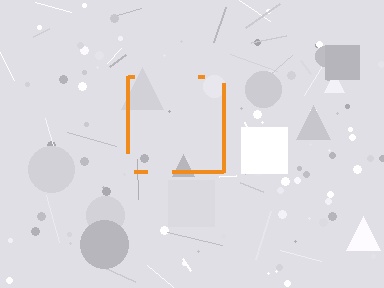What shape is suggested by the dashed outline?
The dashed outline suggests a square.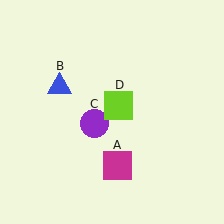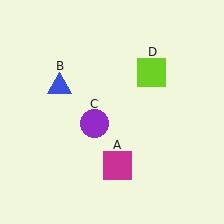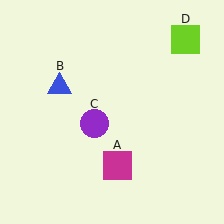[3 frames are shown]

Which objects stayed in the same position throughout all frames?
Magenta square (object A) and blue triangle (object B) and purple circle (object C) remained stationary.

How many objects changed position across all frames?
1 object changed position: lime square (object D).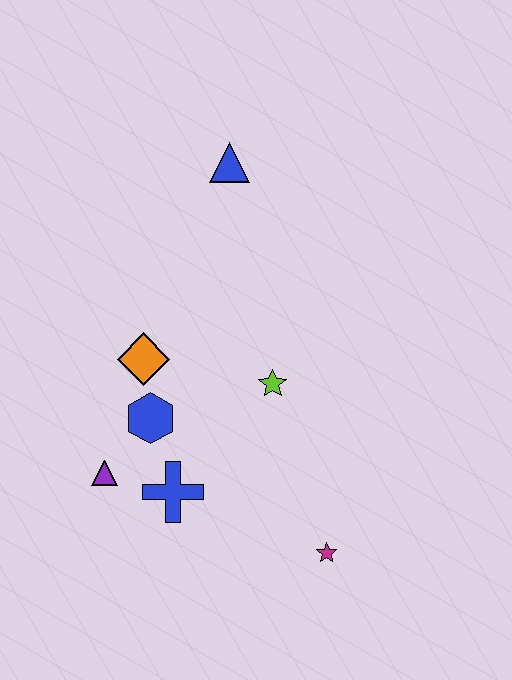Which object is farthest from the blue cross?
The blue triangle is farthest from the blue cross.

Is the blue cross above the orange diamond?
No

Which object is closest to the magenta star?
The blue cross is closest to the magenta star.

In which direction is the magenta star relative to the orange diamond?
The magenta star is below the orange diamond.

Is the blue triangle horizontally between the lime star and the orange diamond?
Yes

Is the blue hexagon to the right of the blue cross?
No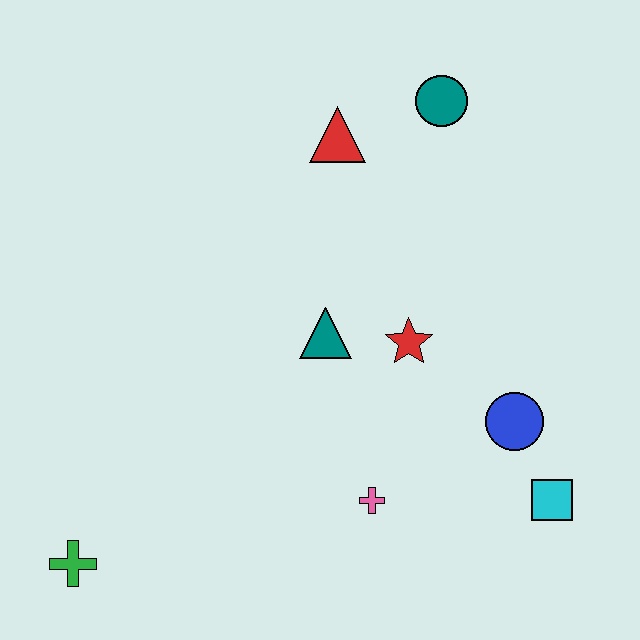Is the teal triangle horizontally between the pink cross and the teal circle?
No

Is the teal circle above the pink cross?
Yes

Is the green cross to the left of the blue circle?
Yes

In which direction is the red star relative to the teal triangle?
The red star is to the right of the teal triangle.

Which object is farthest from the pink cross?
The teal circle is farthest from the pink cross.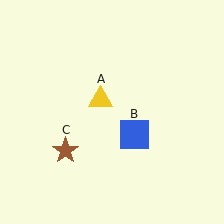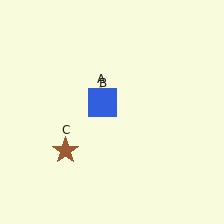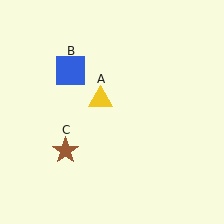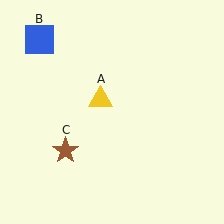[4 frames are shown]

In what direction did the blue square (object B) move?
The blue square (object B) moved up and to the left.